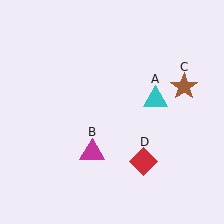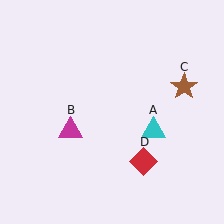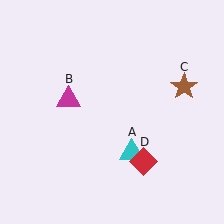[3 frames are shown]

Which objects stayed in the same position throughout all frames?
Brown star (object C) and red diamond (object D) remained stationary.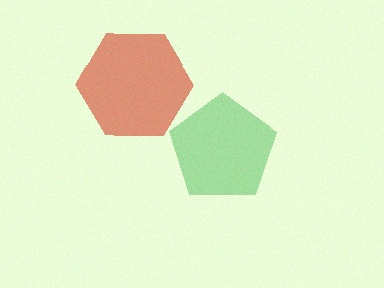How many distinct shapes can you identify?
There are 2 distinct shapes: a green pentagon, a red hexagon.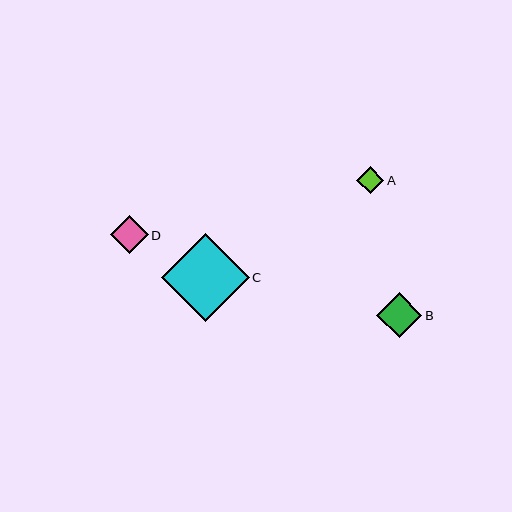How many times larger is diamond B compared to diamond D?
Diamond B is approximately 1.2 times the size of diamond D.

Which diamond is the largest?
Diamond C is the largest with a size of approximately 88 pixels.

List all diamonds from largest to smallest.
From largest to smallest: C, B, D, A.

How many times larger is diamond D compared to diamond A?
Diamond D is approximately 1.4 times the size of diamond A.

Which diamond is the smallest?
Diamond A is the smallest with a size of approximately 27 pixels.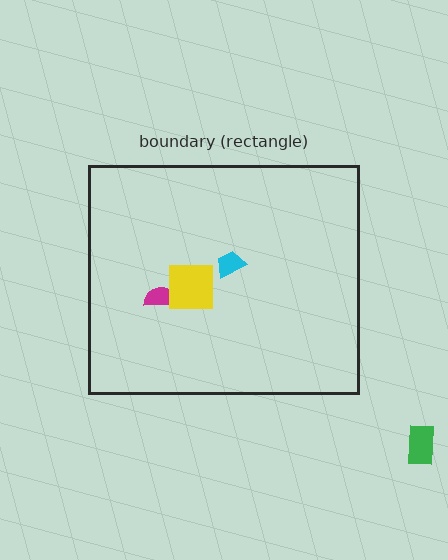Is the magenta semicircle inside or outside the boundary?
Inside.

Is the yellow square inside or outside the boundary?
Inside.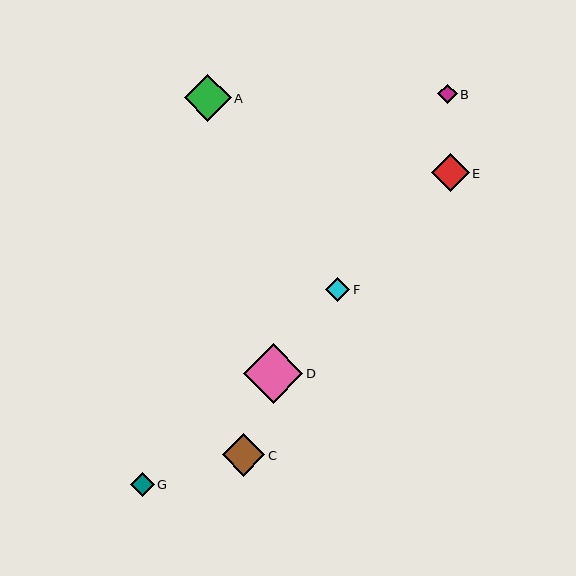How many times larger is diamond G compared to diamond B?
Diamond G is approximately 1.2 times the size of diamond B.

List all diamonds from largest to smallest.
From largest to smallest: D, A, C, E, F, G, B.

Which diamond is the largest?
Diamond D is the largest with a size of approximately 60 pixels.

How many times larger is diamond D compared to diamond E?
Diamond D is approximately 1.6 times the size of diamond E.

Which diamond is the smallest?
Diamond B is the smallest with a size of approximately 20 pixels.